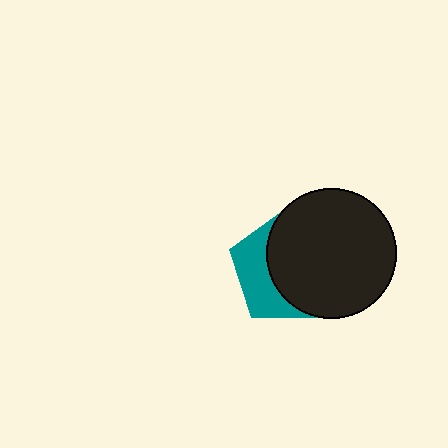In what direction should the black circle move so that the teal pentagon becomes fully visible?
The black circle should move right. That is the shortest direction to clear the overlap and leave the teal pentagon fully visible.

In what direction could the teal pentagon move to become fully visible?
The teal pentagon could move left. That would shift it out from behind the black circle entirely.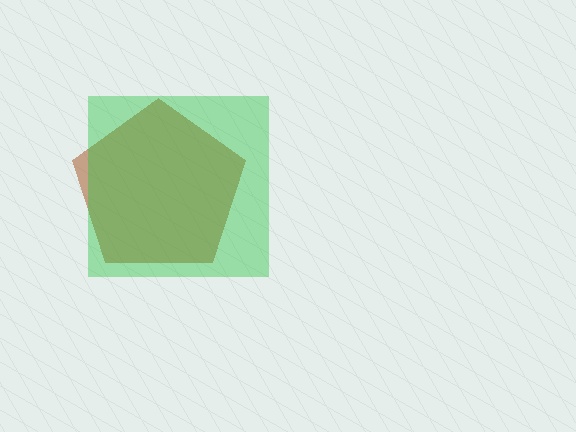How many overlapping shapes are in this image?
There are 2 overlapping shapes in the image.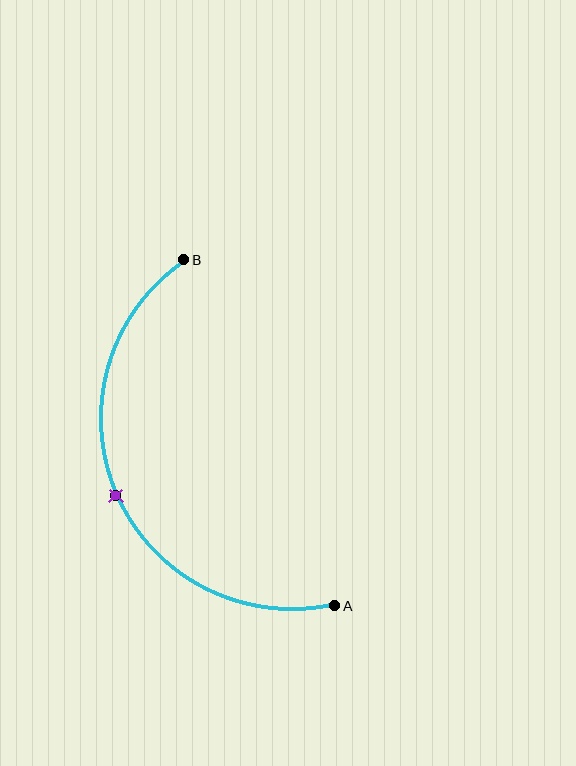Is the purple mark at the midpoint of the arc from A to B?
Yes. The purple mark lies on the arc at equal arc-length from both A and B — it is the arc midpoint.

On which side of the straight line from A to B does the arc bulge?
The arc bulges to the left of the straight line connecting A and B.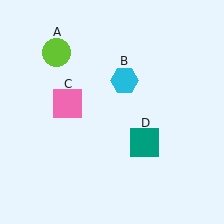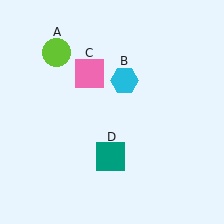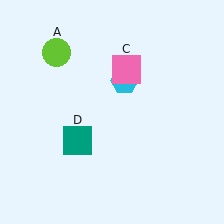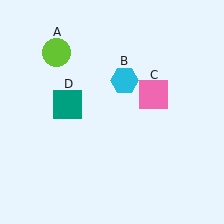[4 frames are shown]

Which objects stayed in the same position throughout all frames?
Lime circle (object A) and cyan hexagon (object B) remained stationary.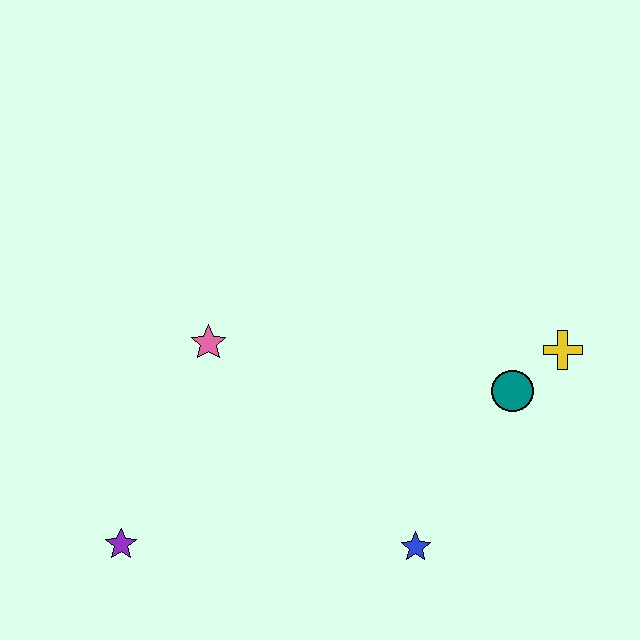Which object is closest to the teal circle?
The yellow cross is closest to the teal circle.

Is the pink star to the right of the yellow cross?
No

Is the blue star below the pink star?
Yes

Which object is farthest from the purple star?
The yellow cross is farthest from the purple star.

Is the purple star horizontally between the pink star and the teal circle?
No